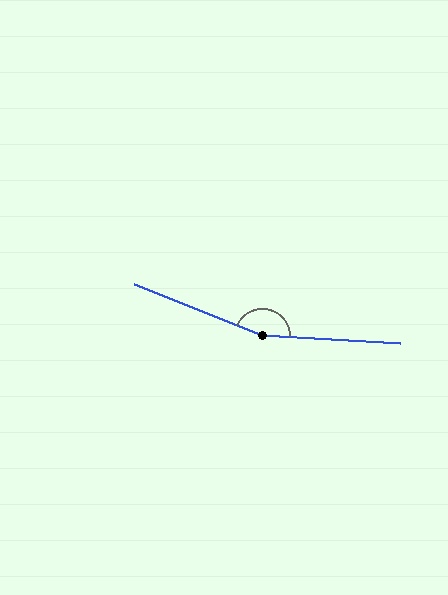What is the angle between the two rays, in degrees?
Approximately 161 degrees.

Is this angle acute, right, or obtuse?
It is obtuse.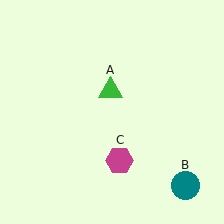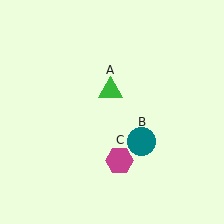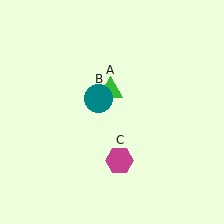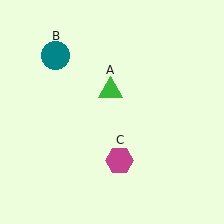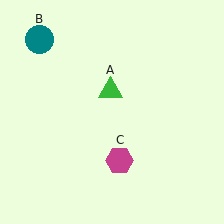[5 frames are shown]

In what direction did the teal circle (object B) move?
The teal circle (object B) moved up and to the left.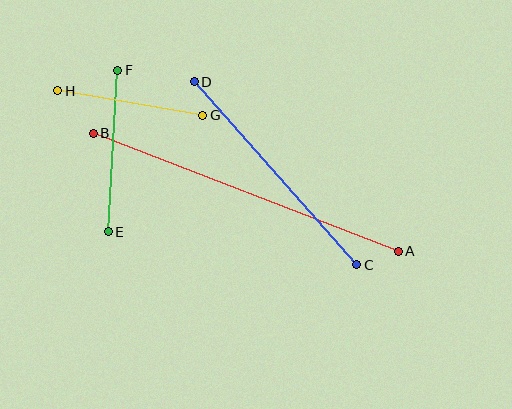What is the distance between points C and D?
The distance is approximately 245 pixels.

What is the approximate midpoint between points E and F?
The midpoint is at approximately (113, 151) pixels.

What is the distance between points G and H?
The distance is approximately 147 pixels.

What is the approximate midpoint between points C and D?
The midpoint is at approximately (275, 173) pixels.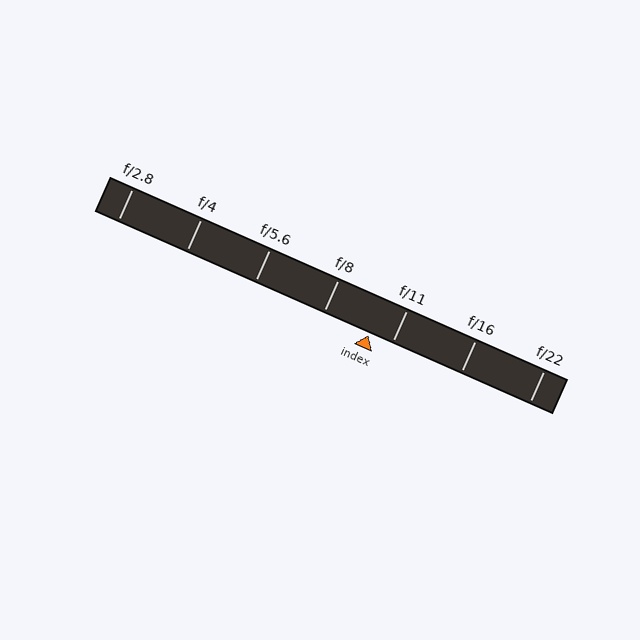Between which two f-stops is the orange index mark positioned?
The index mark is between f/8 and f/11.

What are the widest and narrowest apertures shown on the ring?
The widest aperture shown is f/2.8 and the narrowest is f/22.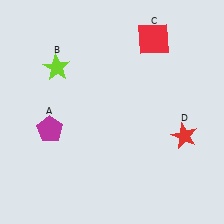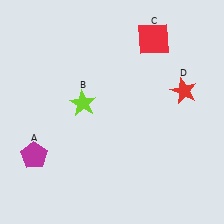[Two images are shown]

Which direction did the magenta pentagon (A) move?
The magenta pentagon (A) moved down.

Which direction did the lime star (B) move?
The lime star (B) moved down.